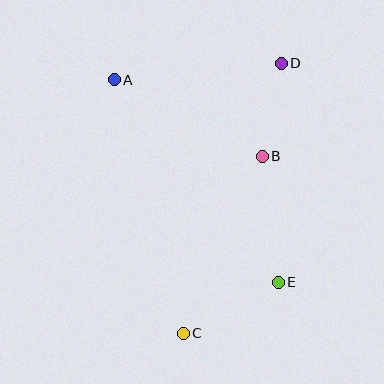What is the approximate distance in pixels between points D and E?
The distance between D and E is approximately 219 pixels.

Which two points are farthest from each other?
Points C and D are farthest from each other.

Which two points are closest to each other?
Points B and D are closest to each other.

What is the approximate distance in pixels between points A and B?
The distance between A and B is approximately 167 pixels.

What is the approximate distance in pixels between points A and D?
The distance between A and D is approximately 168 pixels.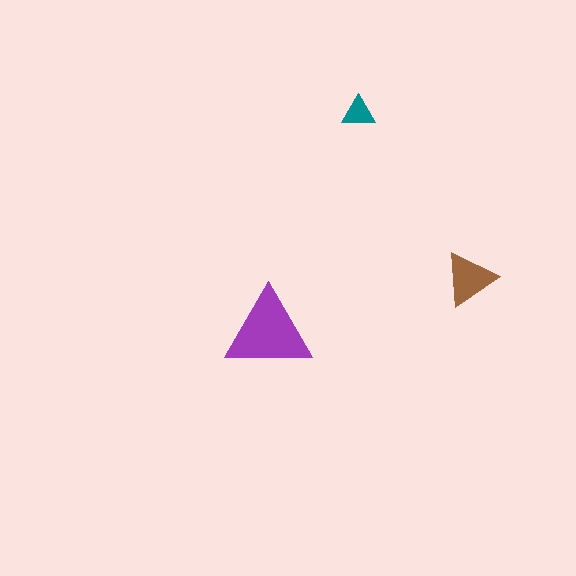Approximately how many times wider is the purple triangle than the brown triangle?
About 1.5 times wider.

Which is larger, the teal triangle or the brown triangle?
The brown one.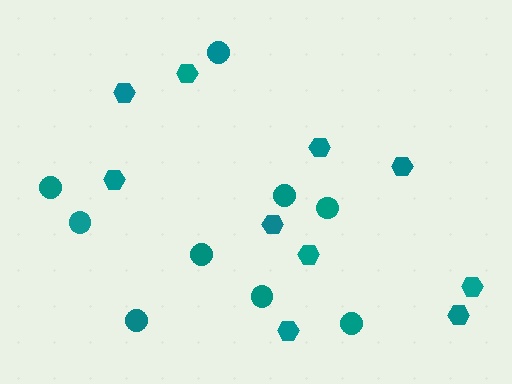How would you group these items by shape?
There are 2 groups: one group of circles (9) and one group of hexagons (10).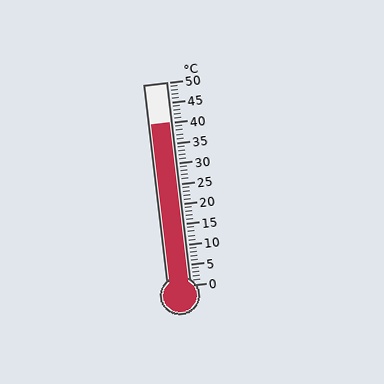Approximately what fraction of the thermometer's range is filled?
The thermometer is filled to approximately 80% of its range.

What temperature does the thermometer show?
The thermometer shows approximately 40°C.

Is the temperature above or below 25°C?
The temperature is above 25°C.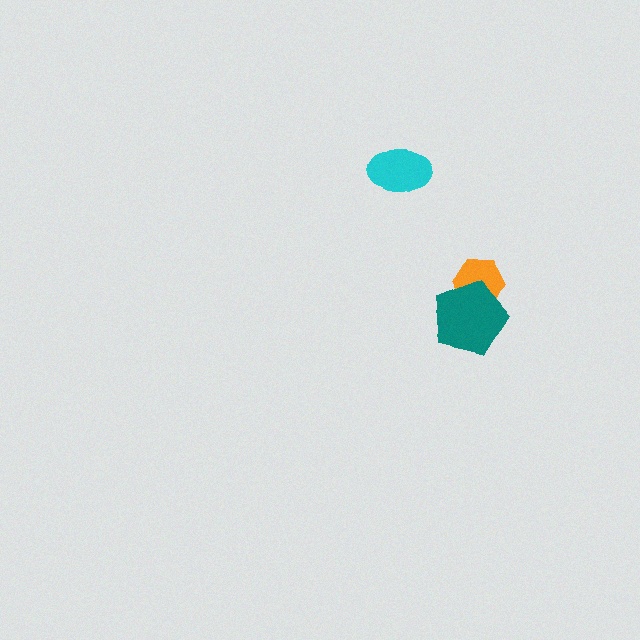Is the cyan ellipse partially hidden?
No, no other shape covers it.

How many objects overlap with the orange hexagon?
1 object overlaps with the orange hexagon.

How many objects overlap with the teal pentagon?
1 object overlaps with the teal pentagon.